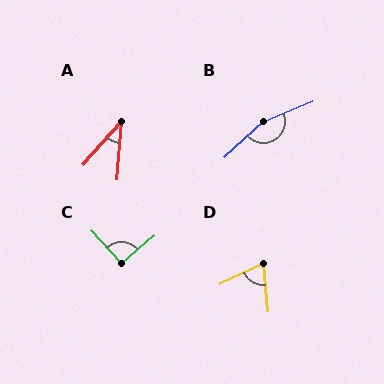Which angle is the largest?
B, at approximately 160 degrees.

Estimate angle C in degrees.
Approximately 93 degrees.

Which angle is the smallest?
A, at approximately 37 degrees.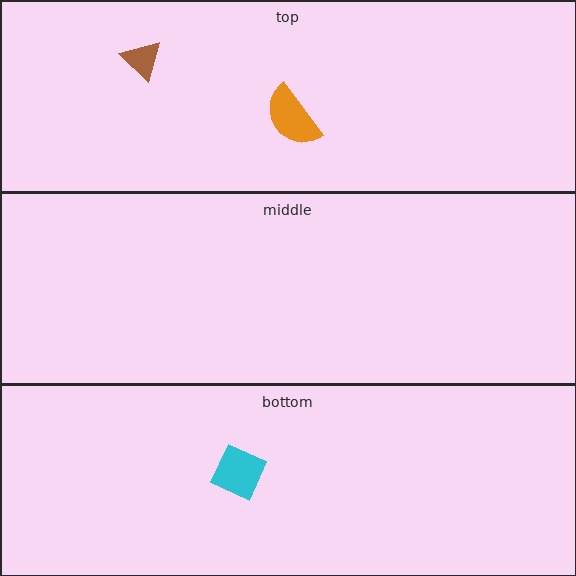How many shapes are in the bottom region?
1.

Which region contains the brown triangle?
The top region.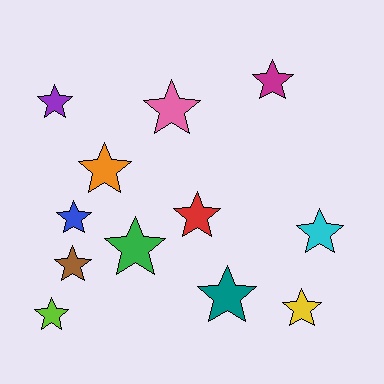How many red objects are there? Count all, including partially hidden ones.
There is 1 red object.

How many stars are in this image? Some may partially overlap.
There are 12 stars.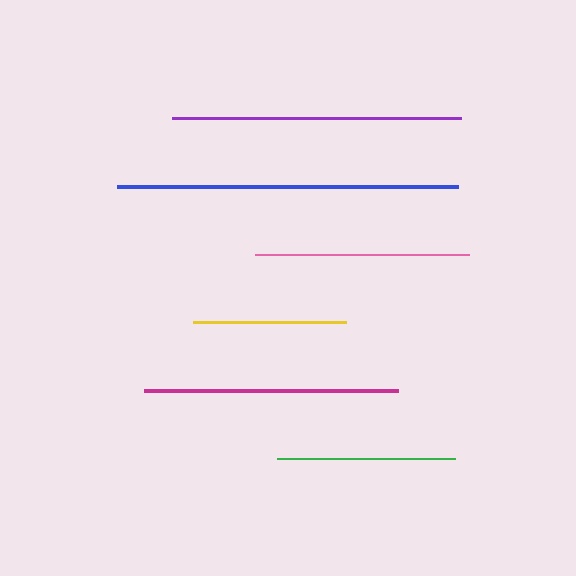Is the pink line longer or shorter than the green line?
The pink line is longer than the green line.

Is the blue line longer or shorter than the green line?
The blue line is longer than the green line.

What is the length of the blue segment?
The blue segment is approximately 341 pixels long.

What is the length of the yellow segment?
The yellow segment is approximately 153 pixels long.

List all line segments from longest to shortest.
From longest to shortest: blue, purple, magenta, pink, green, yellow.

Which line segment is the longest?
The blue line is the longest at approximately 341 pixels.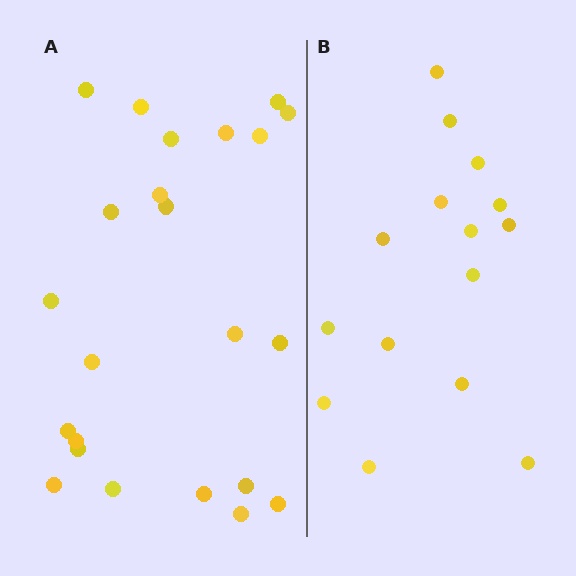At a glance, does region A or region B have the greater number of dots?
Region A (the left region) has more dots.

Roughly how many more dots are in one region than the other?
Region A has roughly 8 or so more dots than region B.